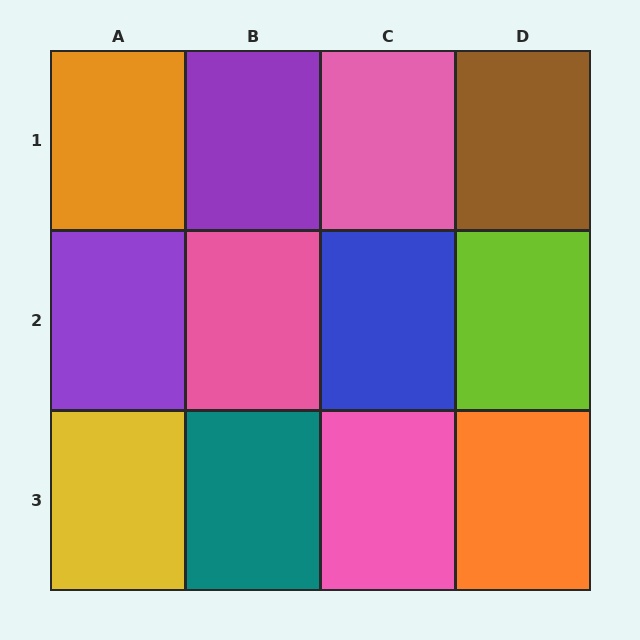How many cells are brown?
1 cell is brown.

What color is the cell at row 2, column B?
Pink.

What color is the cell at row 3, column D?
Orange.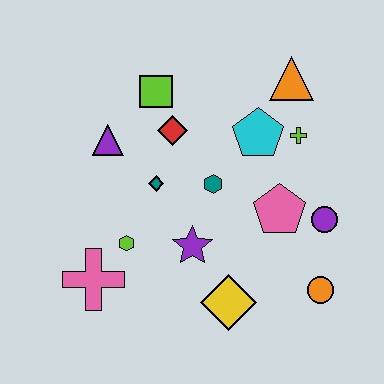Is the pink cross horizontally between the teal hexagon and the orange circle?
No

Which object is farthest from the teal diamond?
The orange circle is farthest from the teal diamond.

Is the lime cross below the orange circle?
No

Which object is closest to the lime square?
The red diamond is closest to the lime square.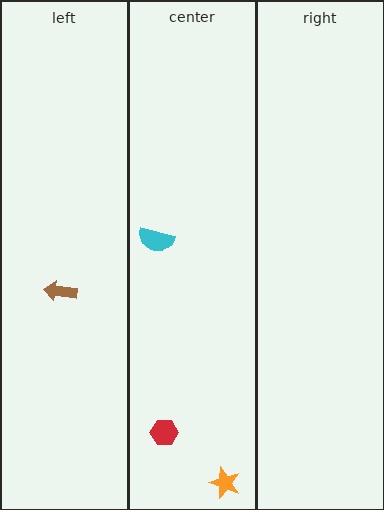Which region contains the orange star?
The center region.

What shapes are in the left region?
The brown arrow.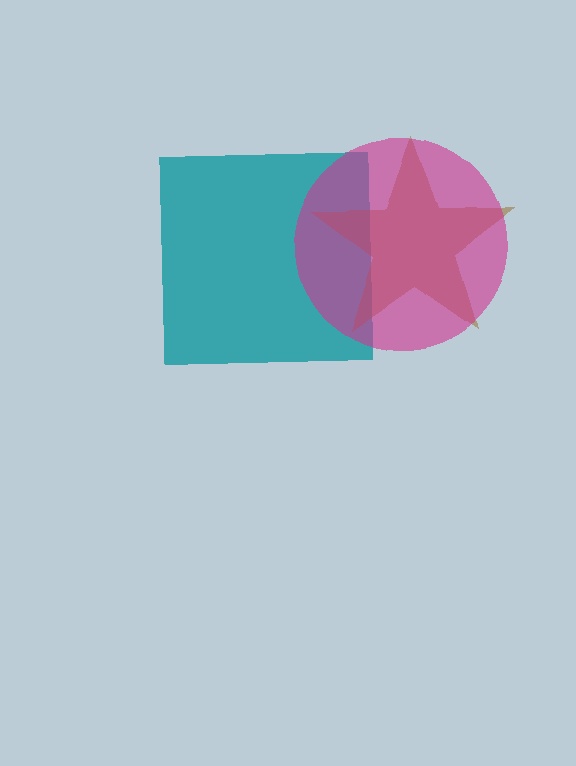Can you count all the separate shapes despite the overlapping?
Yes, there are 3 separate shapes.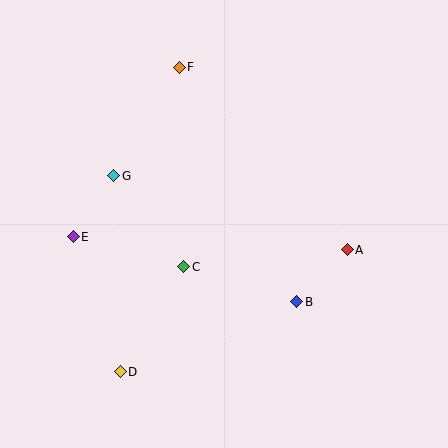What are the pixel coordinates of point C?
Point C is at (183, 267).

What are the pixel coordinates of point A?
Point A is at (347, 250).